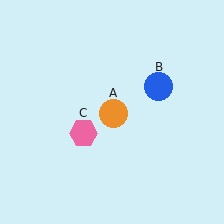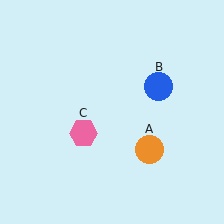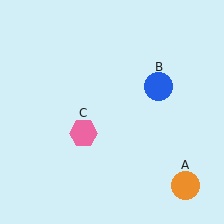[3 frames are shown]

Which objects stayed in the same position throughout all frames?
Blue circle (object B) and pink hexagon (object C) remained stationary.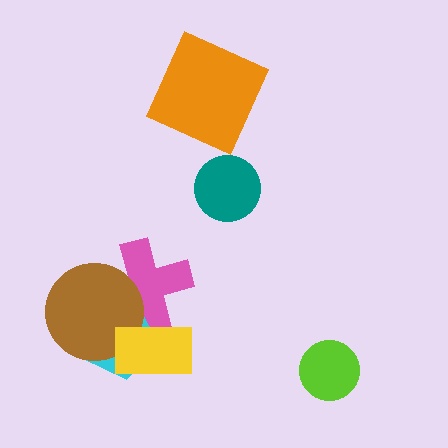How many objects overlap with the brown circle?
3 objects overlap with the brown circle.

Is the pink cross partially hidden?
Yes, it is partially covered by another shape.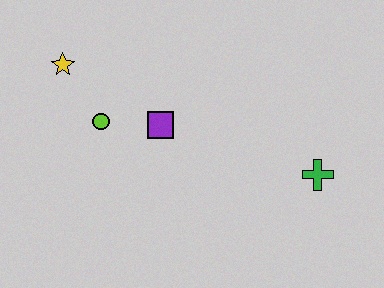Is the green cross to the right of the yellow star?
Yes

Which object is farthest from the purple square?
The green cross is farthest from the purple square.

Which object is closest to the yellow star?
The lime circle is closest to the yellow star.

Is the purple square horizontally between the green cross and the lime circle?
Yes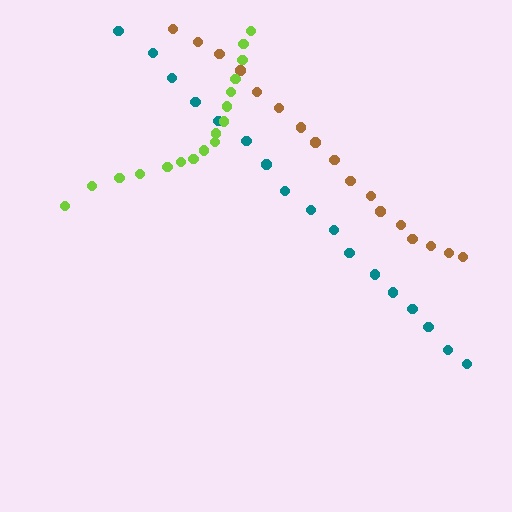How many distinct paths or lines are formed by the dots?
There are 3 distinct paths.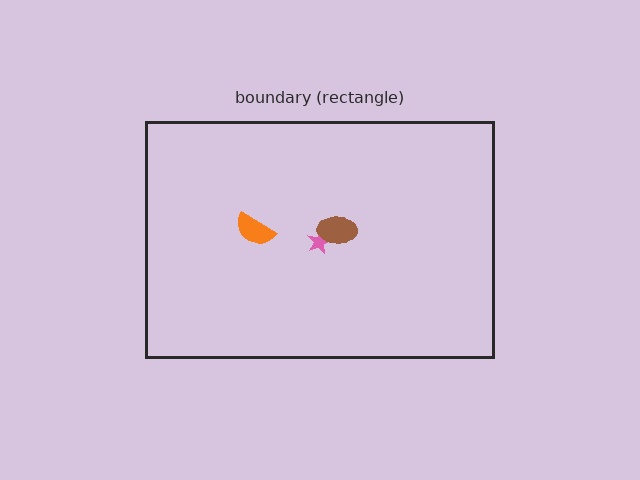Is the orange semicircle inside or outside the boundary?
Inside.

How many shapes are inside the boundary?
3 inside, 0 outside.